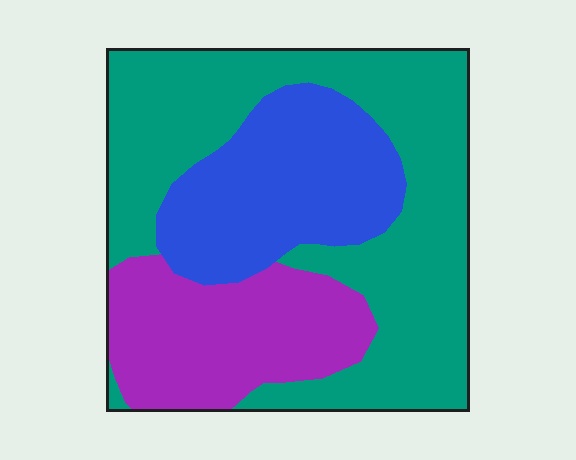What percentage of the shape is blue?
Blue covers roughly 25% of the shape.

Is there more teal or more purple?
Teal.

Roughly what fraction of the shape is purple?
Purple takes up about one quarter (1/4) of the shape.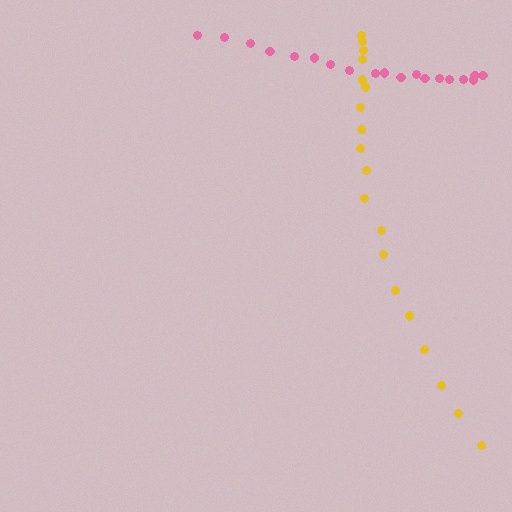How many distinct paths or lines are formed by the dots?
There are 2 distinct paths.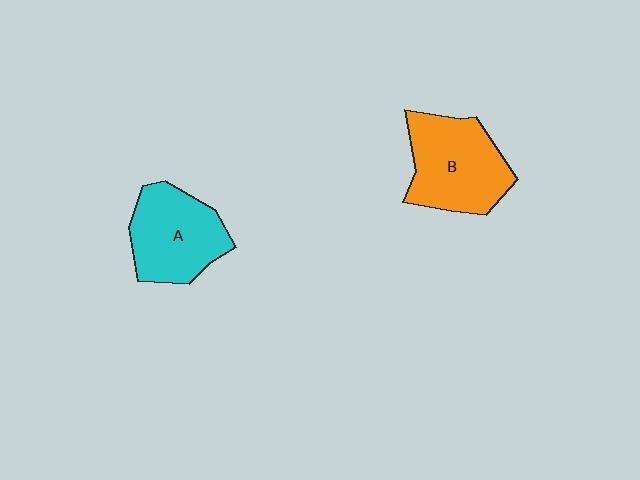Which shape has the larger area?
Shape B (orange).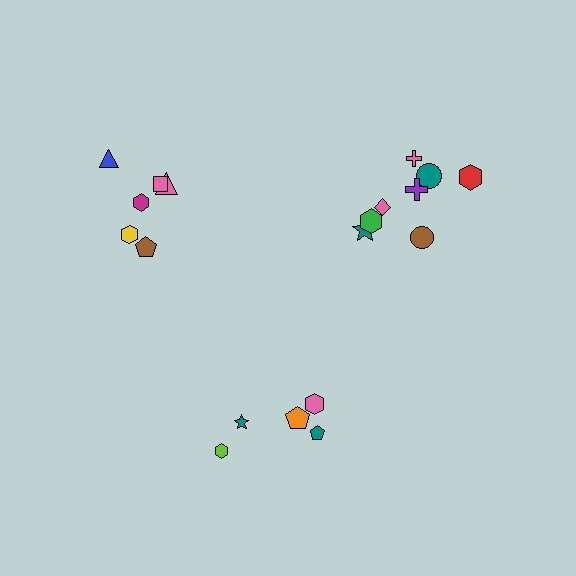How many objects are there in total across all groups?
There are 19 objects.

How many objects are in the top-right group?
There are 8 objects.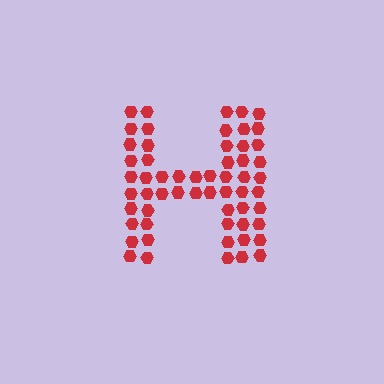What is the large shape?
The large shape is the letter H.